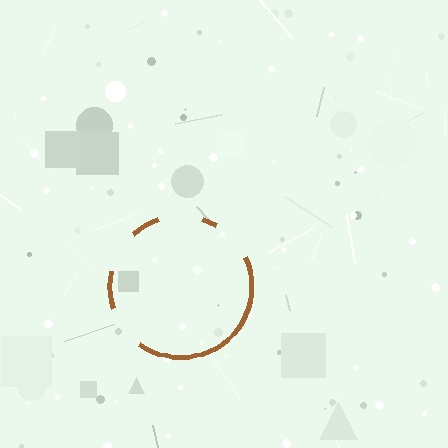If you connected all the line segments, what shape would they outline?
They would outline a circle.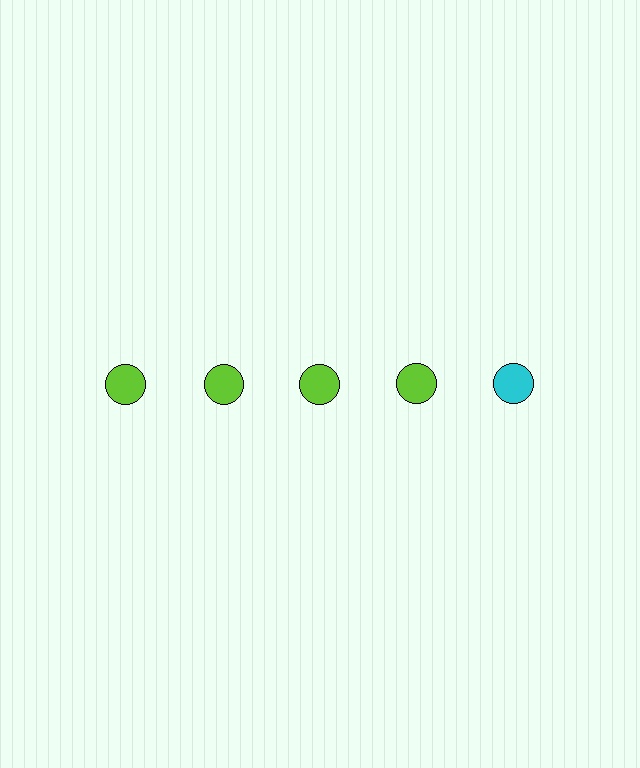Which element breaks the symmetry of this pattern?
The cyan circle in the top row, rightmost column breaks the symmetry. All other shapes are lime circles.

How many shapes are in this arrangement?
There are 5 shapes arranged in a grid pattern.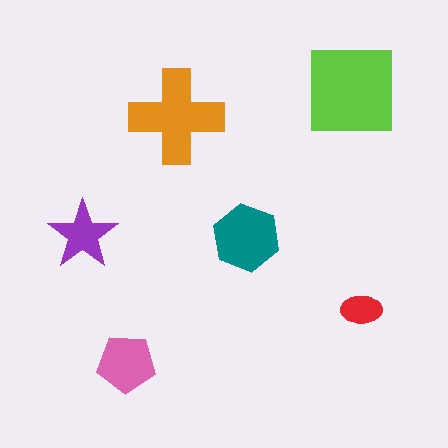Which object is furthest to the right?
The red ellipse is rightmost.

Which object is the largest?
The lime square.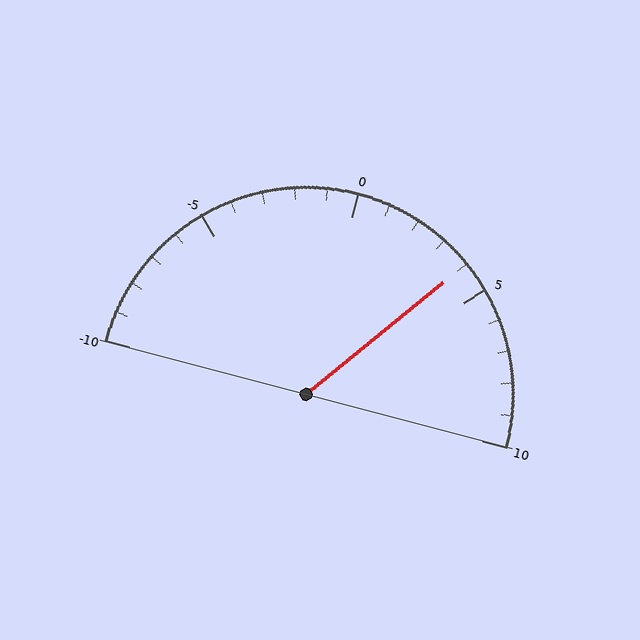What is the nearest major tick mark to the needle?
The nearest major tick mark is 5.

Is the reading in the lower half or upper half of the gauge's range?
The reading is in the upper half of the range (-10 to 10).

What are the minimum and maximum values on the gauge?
The gauge ranges from -10 to 10.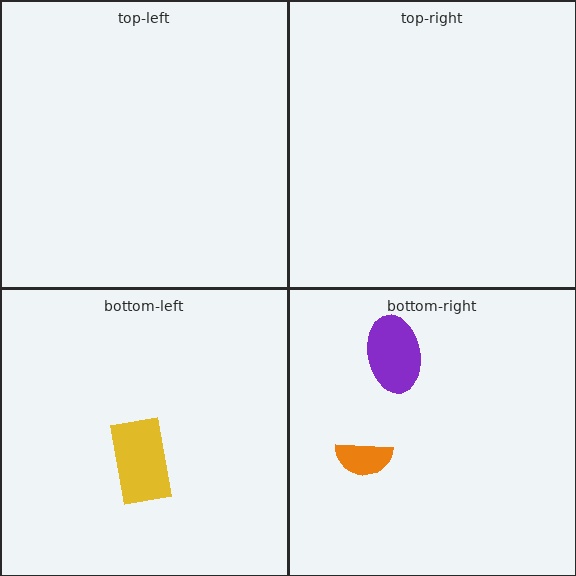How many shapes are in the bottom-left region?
1.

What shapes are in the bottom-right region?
The purple ellipse, the orange semicircle.